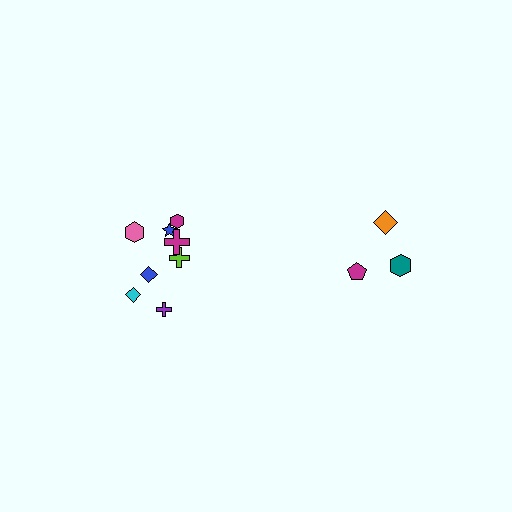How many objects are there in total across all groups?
There are 11 objects.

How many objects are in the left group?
There are 8 objects.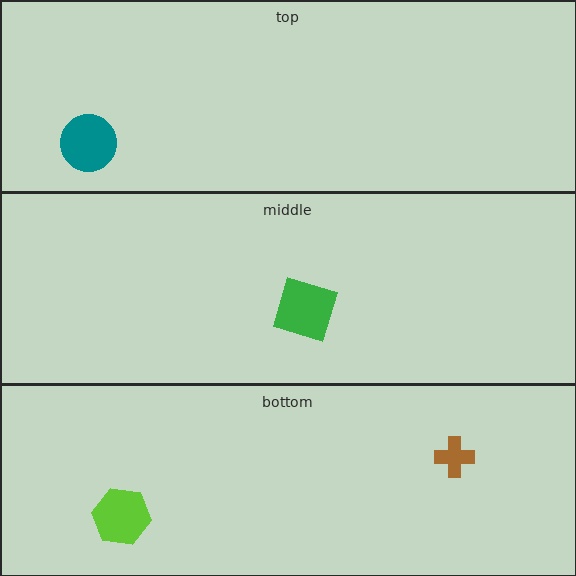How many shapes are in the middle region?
1.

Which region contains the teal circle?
The top region.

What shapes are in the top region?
The teal circle.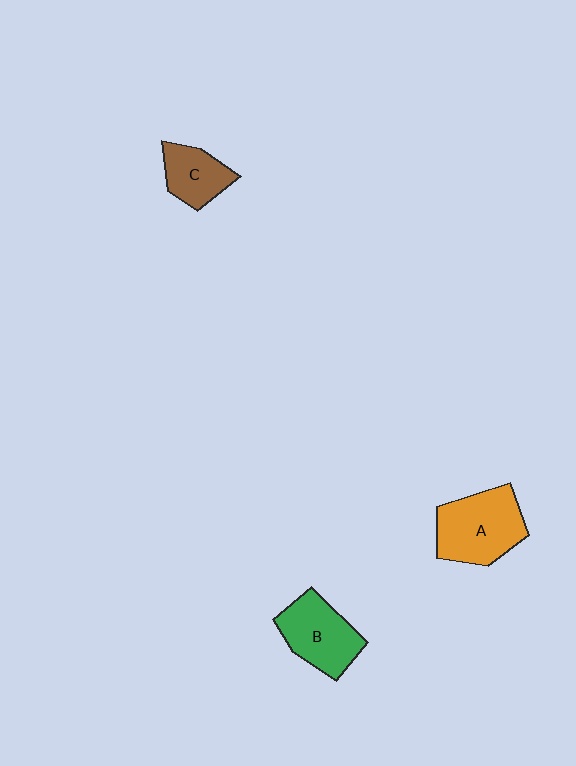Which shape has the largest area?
Shape A (orange).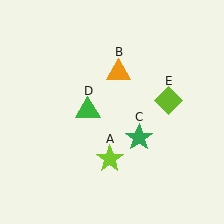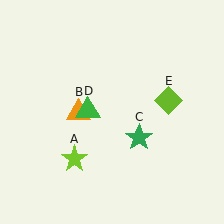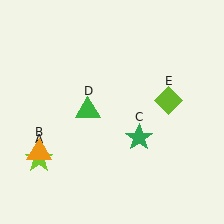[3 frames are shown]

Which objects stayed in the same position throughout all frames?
Green star (object C) and green triangle (object D) and lime diamond (object E) remained stationary.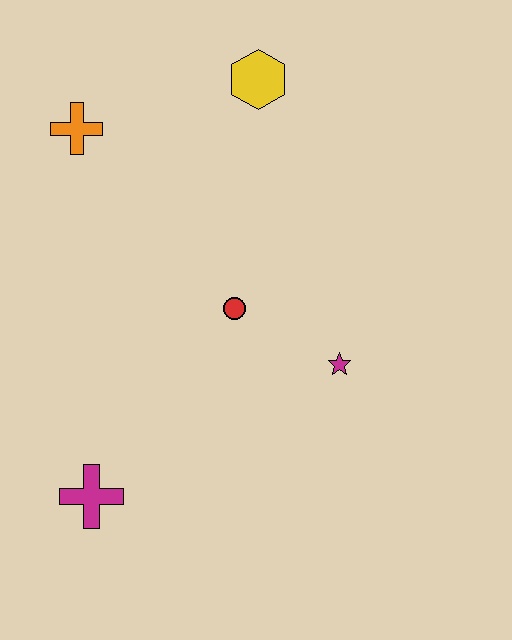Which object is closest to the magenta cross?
The red circle is closest to the magenta cross.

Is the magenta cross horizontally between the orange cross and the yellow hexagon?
Yes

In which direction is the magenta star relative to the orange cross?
The magenta star is to the right of the orange cross.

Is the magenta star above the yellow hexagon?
No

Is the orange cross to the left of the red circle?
Yes